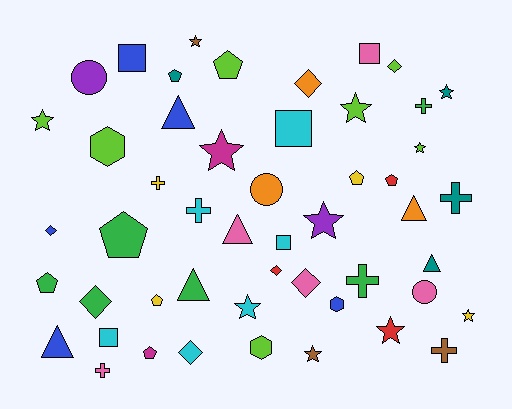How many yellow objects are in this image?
There are 4 yellow objects.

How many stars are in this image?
There are 11 stars.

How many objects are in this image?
There are 50 objects.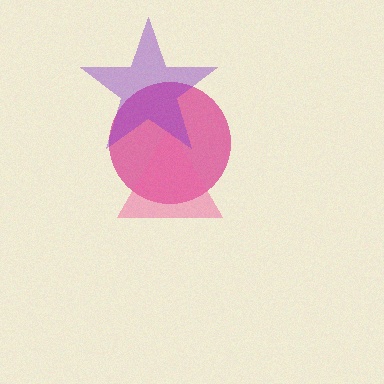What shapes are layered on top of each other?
The layered shapes are: a magenta circle, a pink triangle, a purple star.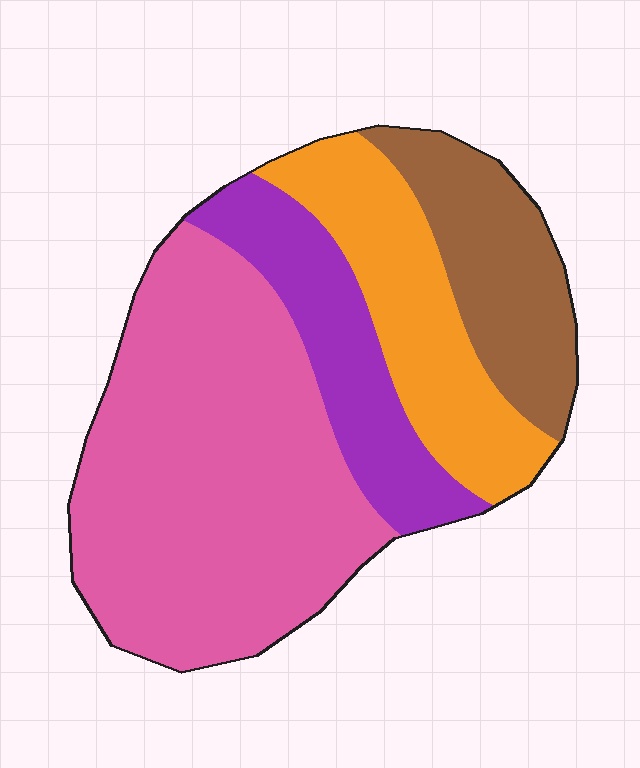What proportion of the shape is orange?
Orange takes up between a sixth and a third of the shape.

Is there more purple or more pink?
Pink.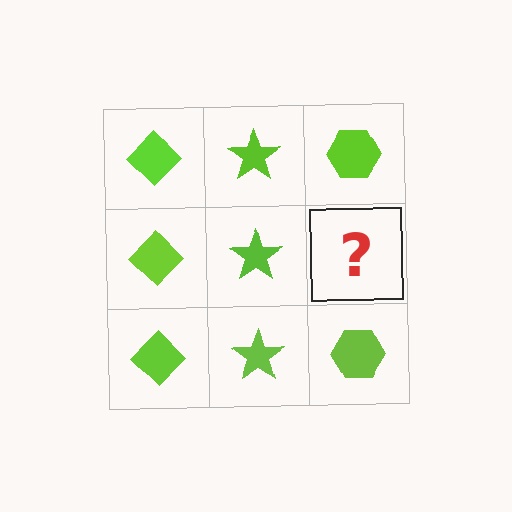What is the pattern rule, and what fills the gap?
The rule is that each column has a consistent shape. The gap should be filled with a lime hexagon.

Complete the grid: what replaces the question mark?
The question mark should be replaced with a lime hexagon.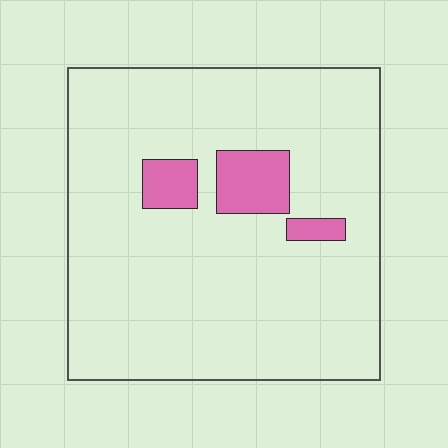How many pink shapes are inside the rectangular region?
3.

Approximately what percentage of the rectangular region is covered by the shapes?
Approximately 10%.